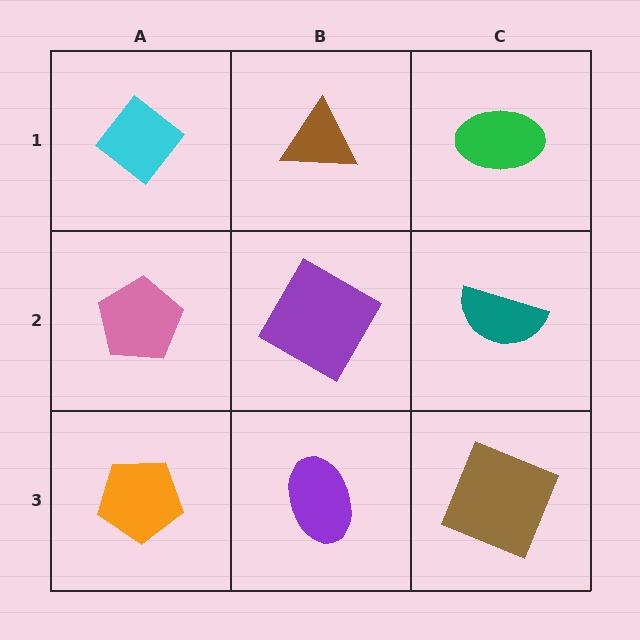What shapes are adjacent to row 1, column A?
A pink pentagon (row 2, column A), a brown triangle (row 1, column B).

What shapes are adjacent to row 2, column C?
A green ellipse (row 1, column C), a brown square (row 3, column C), a purple square (row 2, column B).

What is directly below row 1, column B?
A purple square.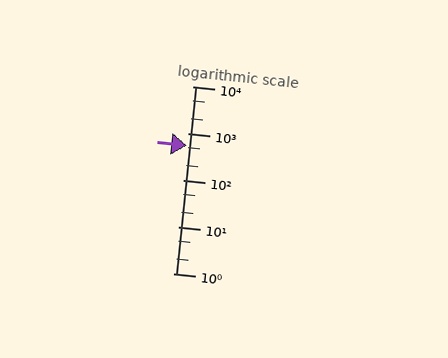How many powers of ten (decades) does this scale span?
The scale spans 4 decades, from 1 to 10000.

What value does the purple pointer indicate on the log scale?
The pointer indicates approximately 530.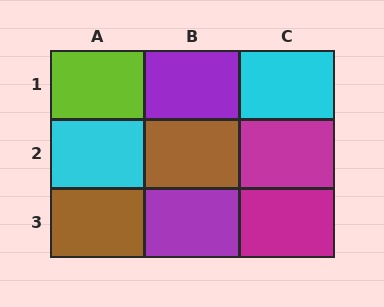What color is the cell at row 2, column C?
Magenta.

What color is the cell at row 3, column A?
Brown.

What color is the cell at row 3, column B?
Purple.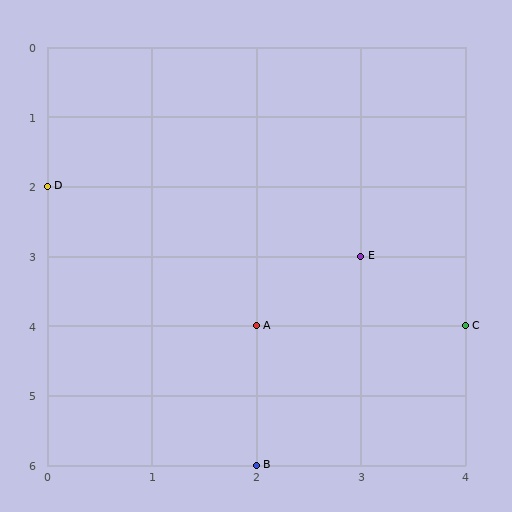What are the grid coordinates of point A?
Point A is at grid coordinates (2, 4).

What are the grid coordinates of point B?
Point B is at grid coordinates (2, 6).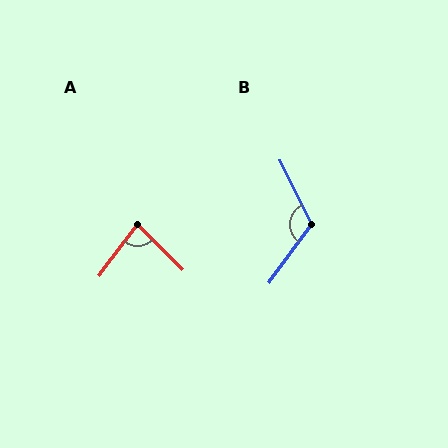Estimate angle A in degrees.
Approximately 81 degrees.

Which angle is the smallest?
A, at approximately 81 degrees.